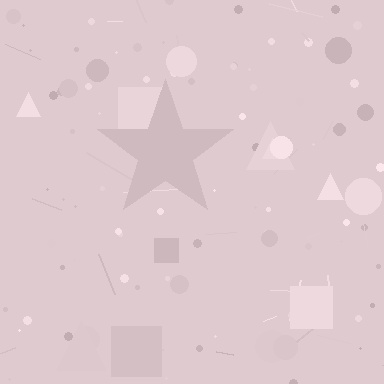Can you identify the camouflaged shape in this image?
The camouflaged shape is a star.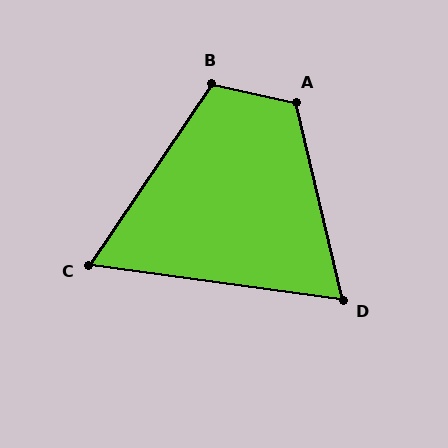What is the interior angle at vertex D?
Approximately 69 degrees (acute).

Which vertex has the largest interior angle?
A, at approximately 116 degrees.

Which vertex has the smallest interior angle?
C, at approximately 64 degrees.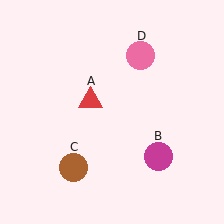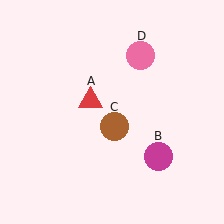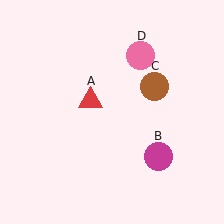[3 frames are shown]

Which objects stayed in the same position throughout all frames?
Red triangle (object A) and magenta circle (object B) and pink circle (object D) remained stationary.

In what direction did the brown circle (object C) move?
The brown circle (object C) moved up and to the right.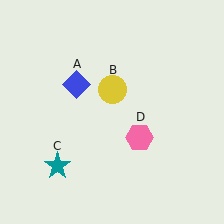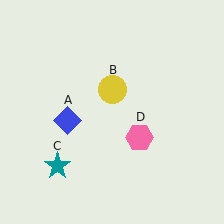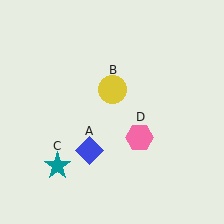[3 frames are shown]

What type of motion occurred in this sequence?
The blue diamond (object A) rotated counterclockwise around the center of the scene.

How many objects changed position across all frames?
1 object changed position: blue diamond (object A).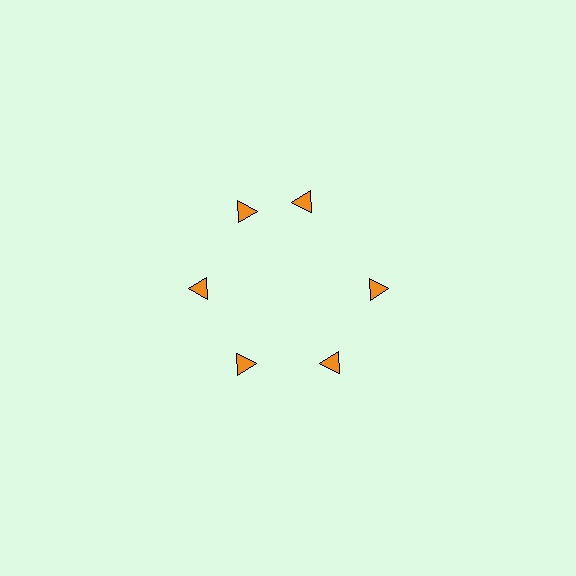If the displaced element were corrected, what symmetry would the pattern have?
It would have 6-fold rotational symmetry — the pattern would map onto itself every 60 degrees.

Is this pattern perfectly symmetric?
No. The 6 orange triangles are arranged in a ring, but one element near the 1 o'clock position is rotated out of alignment along the ring, breaking the 6-fold rotational symmetry.